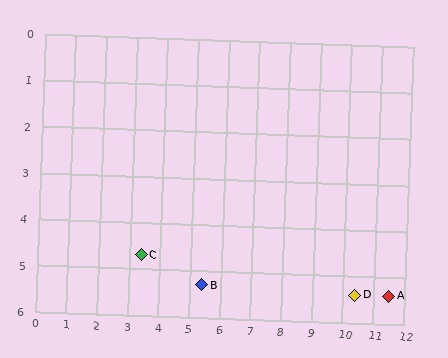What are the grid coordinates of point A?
Point A is at approximately (11.5, 5.4).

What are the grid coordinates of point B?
Point B is at approximately (5.4, 5.3).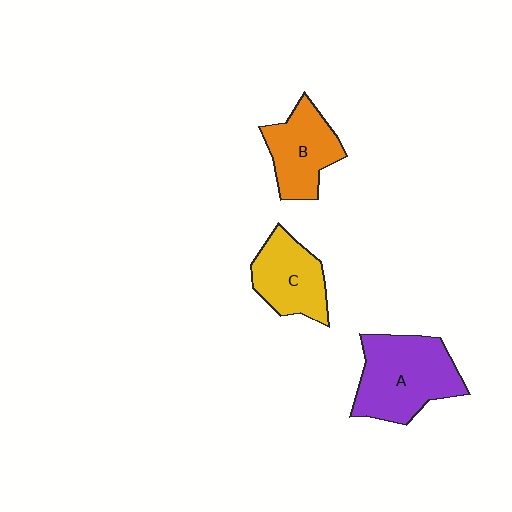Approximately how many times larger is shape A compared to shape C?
Approximately 1.5 times.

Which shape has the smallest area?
Shape C (yellow).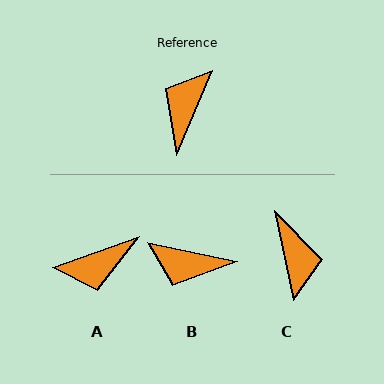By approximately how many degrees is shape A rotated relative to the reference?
Approximately 132 degrees counter-clockwise.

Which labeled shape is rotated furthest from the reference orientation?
C, about 146 degrees away.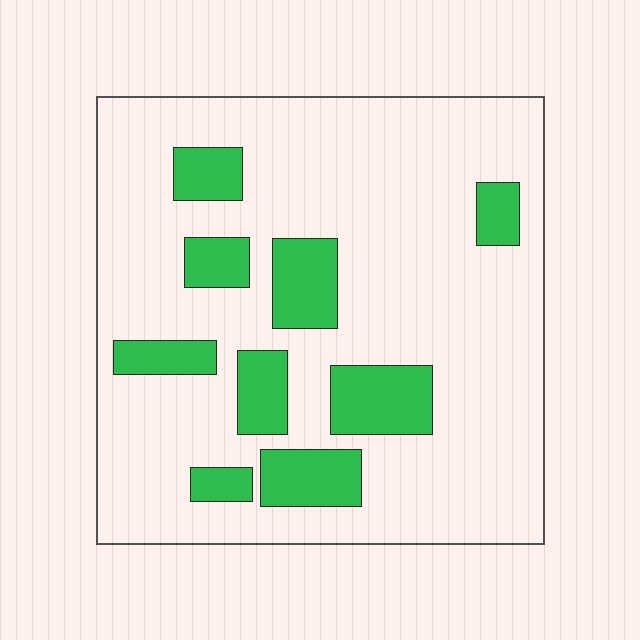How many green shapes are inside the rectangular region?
9.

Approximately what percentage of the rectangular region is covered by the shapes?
Approximately 20%.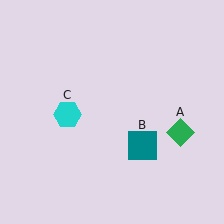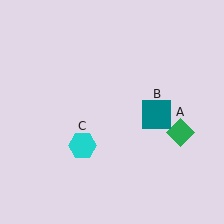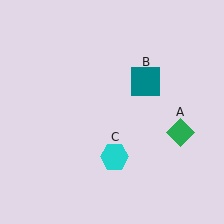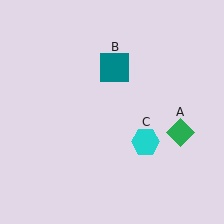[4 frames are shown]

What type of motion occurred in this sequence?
The teal square (object B), cyan hexagon (object C) rotated counterclockwise around the center of the scene.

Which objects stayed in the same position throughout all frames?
Green diamond (object A) remained stationary.